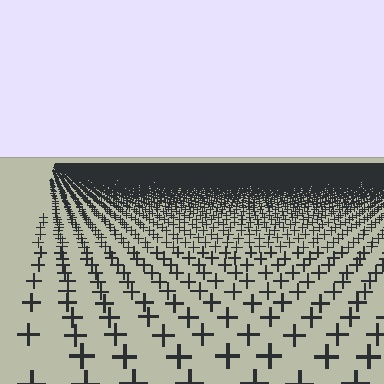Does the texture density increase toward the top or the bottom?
Density increases toward the top.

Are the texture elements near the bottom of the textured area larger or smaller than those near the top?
Larger. Near the bottom, elements are closer to the viewer and appear at a bigger on-screen size.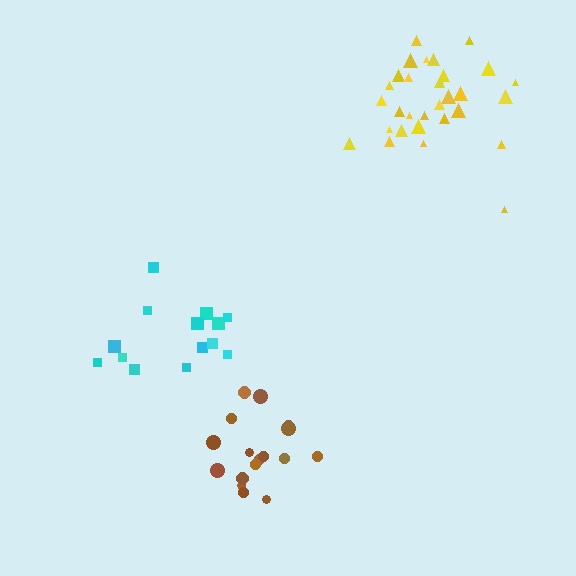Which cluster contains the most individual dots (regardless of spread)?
Yellow (31).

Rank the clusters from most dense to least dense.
yellow, brown, cyan.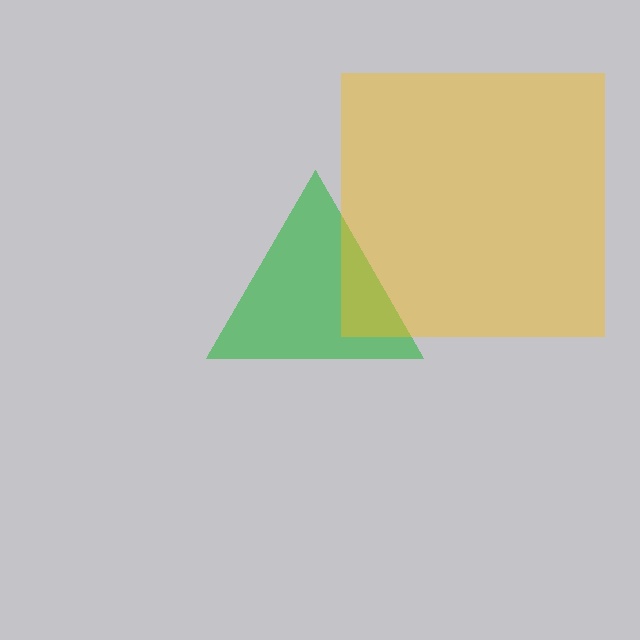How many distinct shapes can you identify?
There are 2 distinct shapes: a green triangle, a yellow square.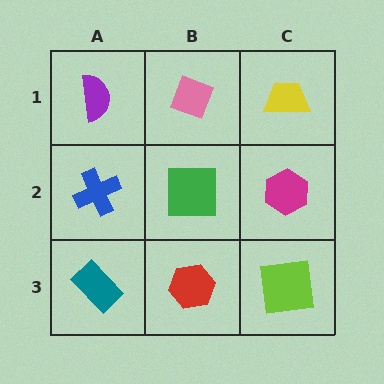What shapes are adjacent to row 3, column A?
A blue cross (row 2, column A), a red hexagon (row 3, column B).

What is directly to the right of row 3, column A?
A red hexagon.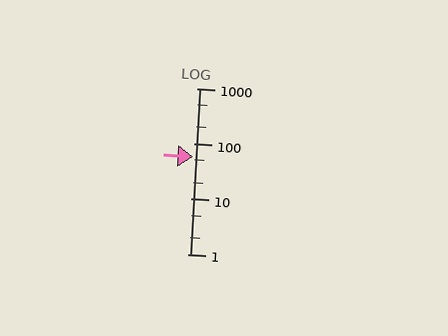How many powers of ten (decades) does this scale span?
The scale spans 3 decades, from 1 to 1000.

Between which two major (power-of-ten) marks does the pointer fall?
The pointer is between 10 and 100.